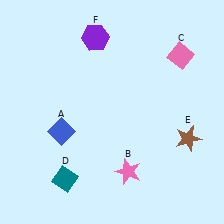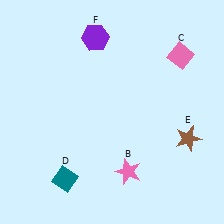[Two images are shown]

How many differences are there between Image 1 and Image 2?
There is 1 difference between the two images.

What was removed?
The blue diamond (A) was removed in Image 2.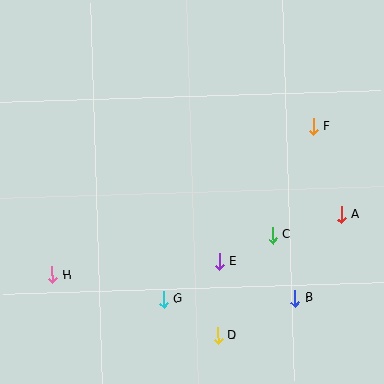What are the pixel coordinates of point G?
Point G is at (164, 299).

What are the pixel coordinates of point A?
Point A is at (341, 215).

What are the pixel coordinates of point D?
Point D is at (217, 336).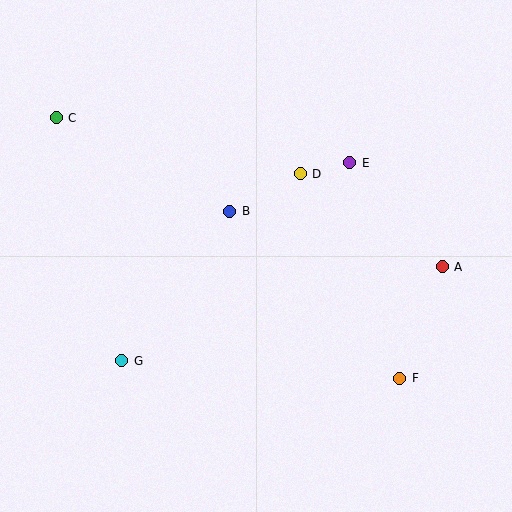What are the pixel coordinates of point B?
Point B is at (230, 211).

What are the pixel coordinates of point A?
Point A is at (442, 267).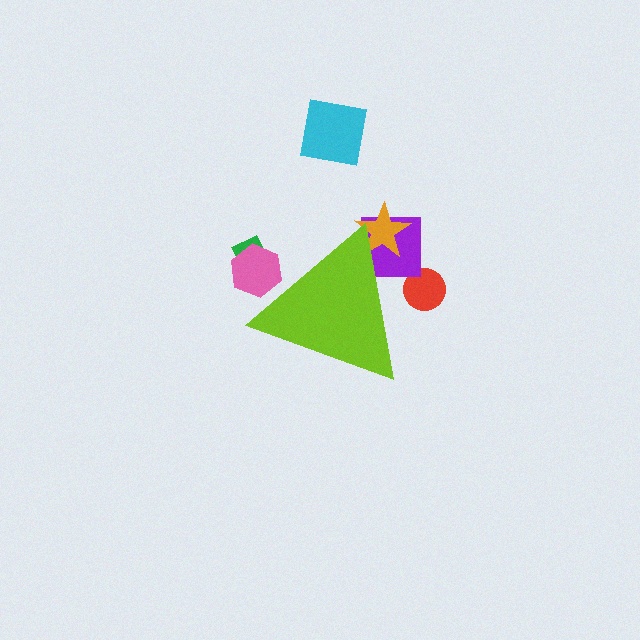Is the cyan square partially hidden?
No, the cyan square is fully visible.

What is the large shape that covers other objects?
A lime triangle.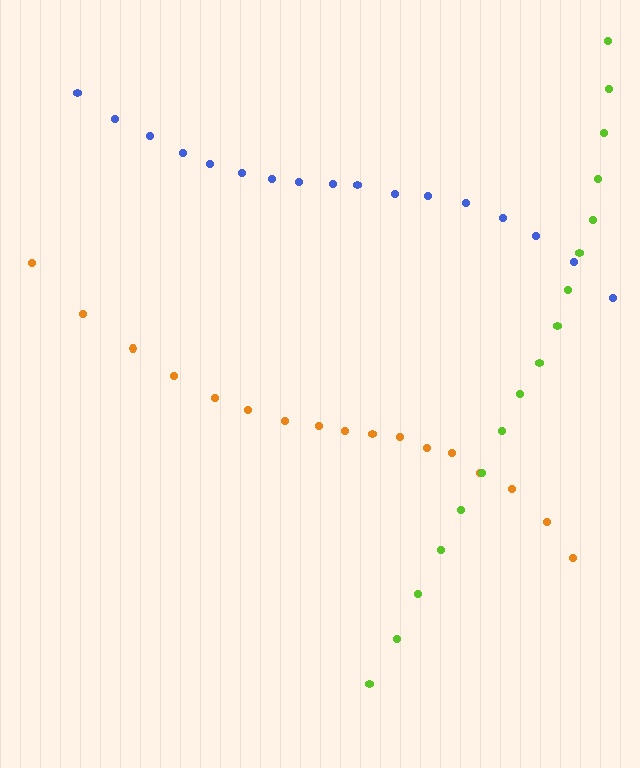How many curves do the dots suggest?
There are 3 distinct paths.